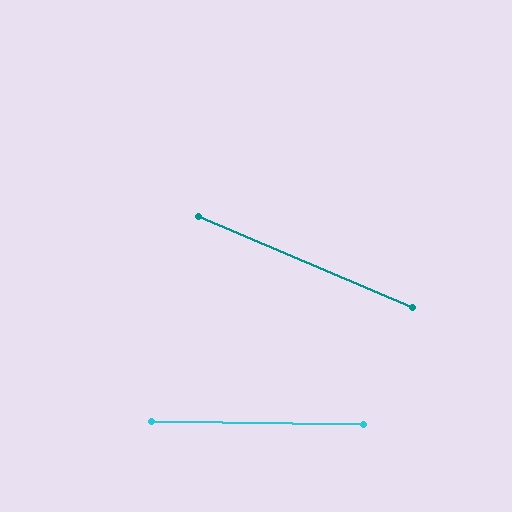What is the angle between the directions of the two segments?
Approximately 22 degrees.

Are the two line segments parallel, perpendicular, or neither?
Neither parallel nor perpendicular — they differ by about 22°.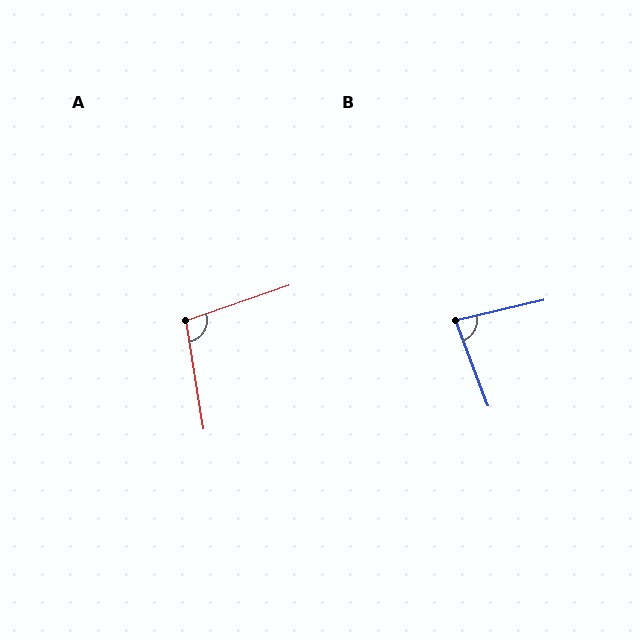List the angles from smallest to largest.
B (82°), A (100°).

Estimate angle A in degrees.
Approximately 100 degrees.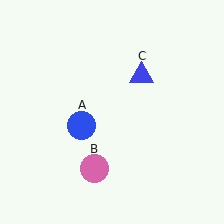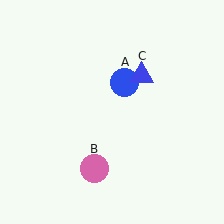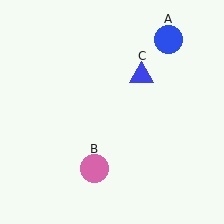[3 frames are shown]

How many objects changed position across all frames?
1 object changed position: blue circle (object A).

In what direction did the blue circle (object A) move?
The blue circle (object A) moved up and to the right.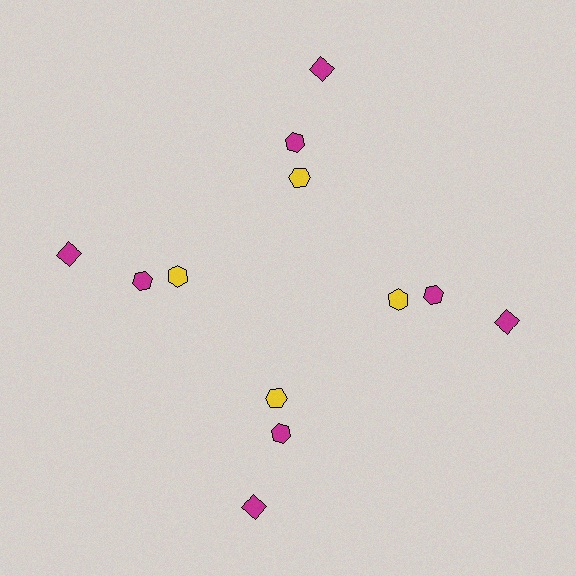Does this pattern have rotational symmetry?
Yes, this pattern has 4-fold rotational symmetry. It looks the same after rotating 90 degrees around the center.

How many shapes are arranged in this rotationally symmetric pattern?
There are 12 shapes, arranged in 4 groups of 3.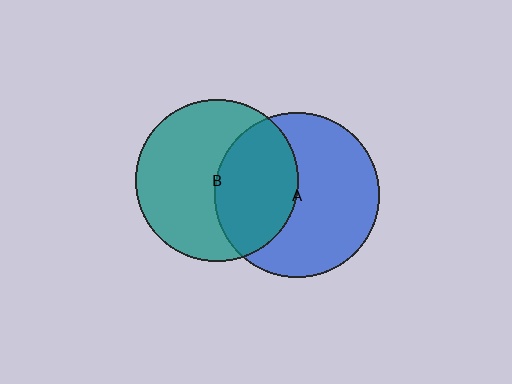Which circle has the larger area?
Circle A (blue).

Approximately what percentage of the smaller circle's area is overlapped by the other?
Approximately 40%.